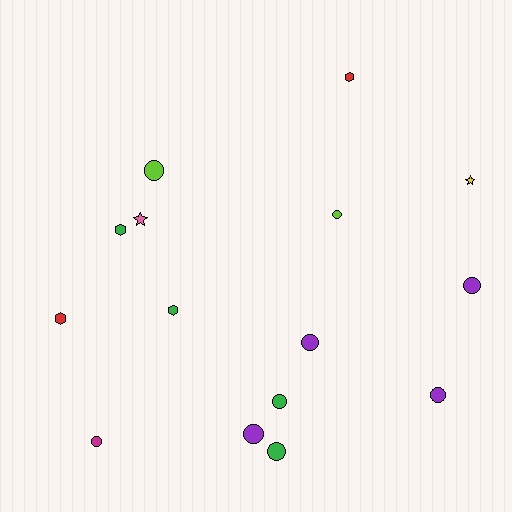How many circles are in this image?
There are 9 circles.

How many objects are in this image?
There are 15 objects.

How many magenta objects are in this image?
There is 1 magenta object.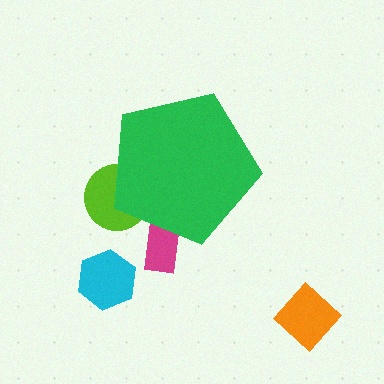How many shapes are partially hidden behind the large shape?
2 shapes are partially hidden.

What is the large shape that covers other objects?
A green pentagon.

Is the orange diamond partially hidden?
No, the orange diamond is fully visible.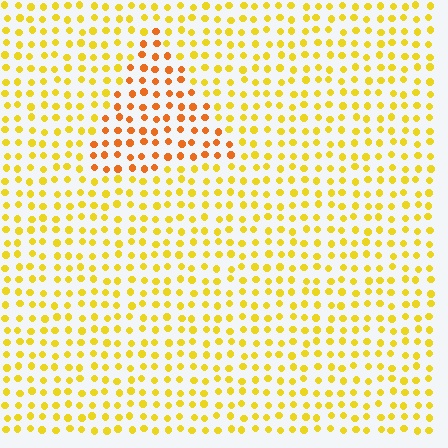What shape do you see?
I see a triangle.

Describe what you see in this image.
The image is filled with small yellow elements in a uniform arrangement. A triangle-shaped region is visible where the elements are tinted to a slightly different hue, forming a subtle color boundary.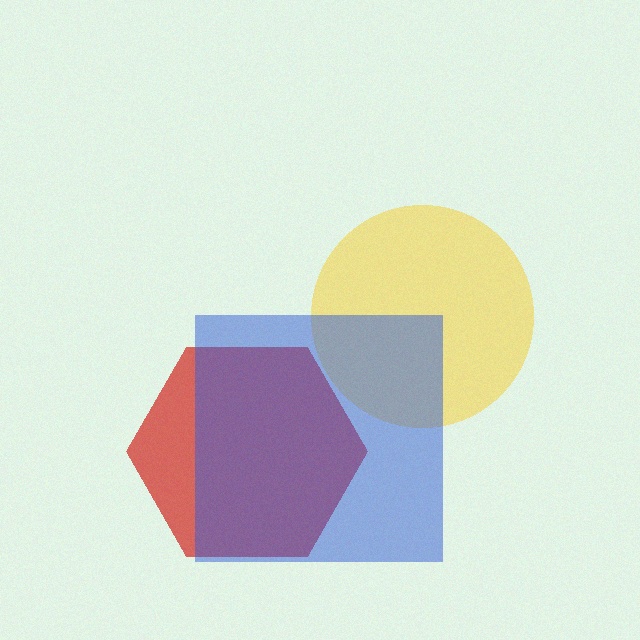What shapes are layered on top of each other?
The layered shapes are: a red hexagon, a yellow circle, a blue square.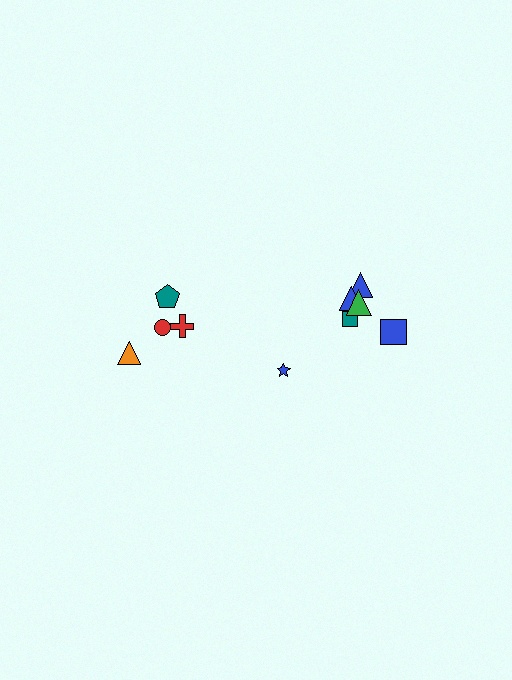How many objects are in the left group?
There are 4 objects.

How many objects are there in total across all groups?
There are 10 objects.